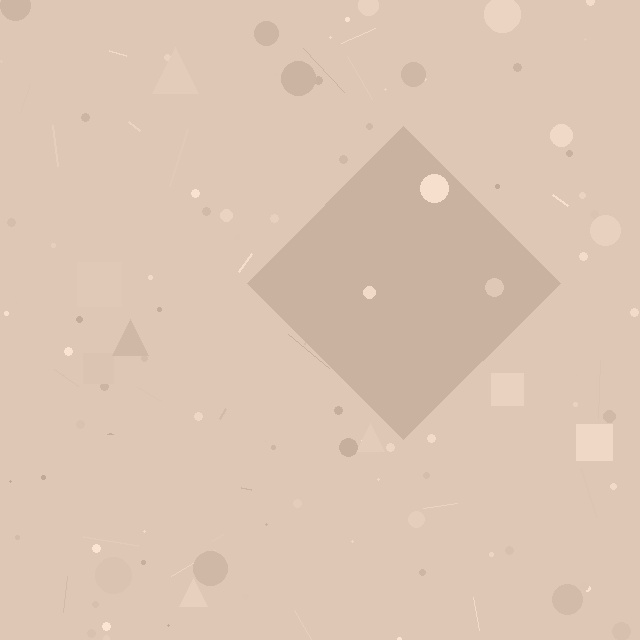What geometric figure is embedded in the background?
A diamond is embedded in the background.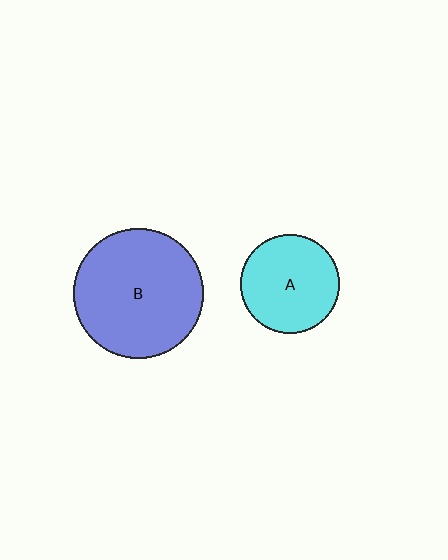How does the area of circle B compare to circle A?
Approximately 1.7 times.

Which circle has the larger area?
Circle B (blue).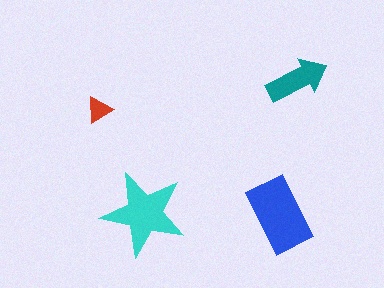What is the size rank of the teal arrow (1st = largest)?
3rd.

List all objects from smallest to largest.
The red triangle, the teal arrow, the cyan star, the blue rectangle.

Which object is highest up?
The teal arrow is topmost.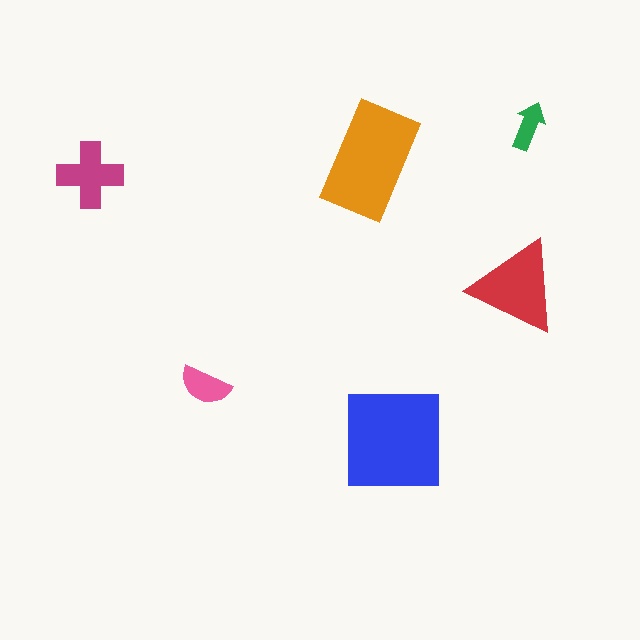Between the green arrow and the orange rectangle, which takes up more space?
The orange rectangle.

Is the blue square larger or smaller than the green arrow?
Larger.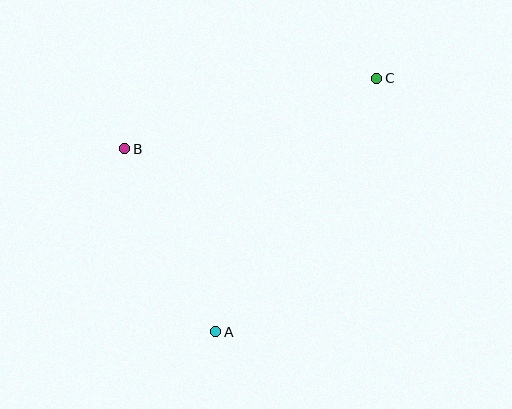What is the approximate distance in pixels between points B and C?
The distance between B and C is approximately 262 pixels.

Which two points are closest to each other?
Points A and B are closest to each other.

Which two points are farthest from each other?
Points A and C are farthest from each other.